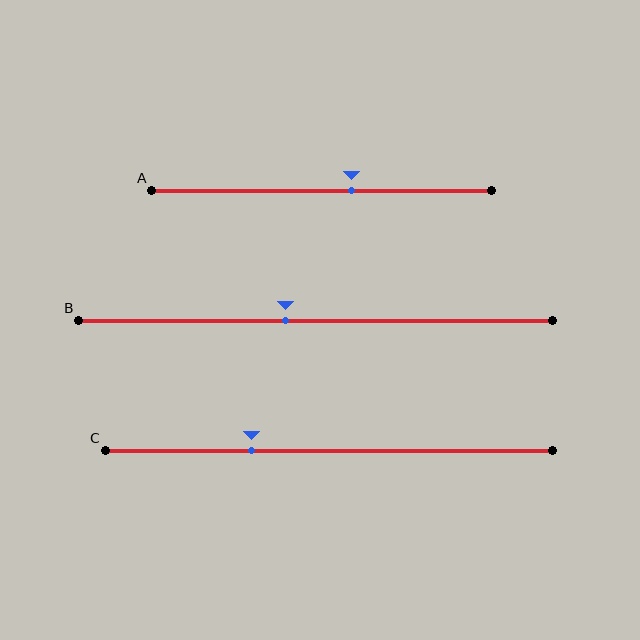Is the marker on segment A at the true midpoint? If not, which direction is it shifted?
No, the marker on segment A is shifted to the right by about 9% of the segment length.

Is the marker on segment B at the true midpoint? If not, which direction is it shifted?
No, the marker on segment B is shifted to the left by about 6% of the segment length.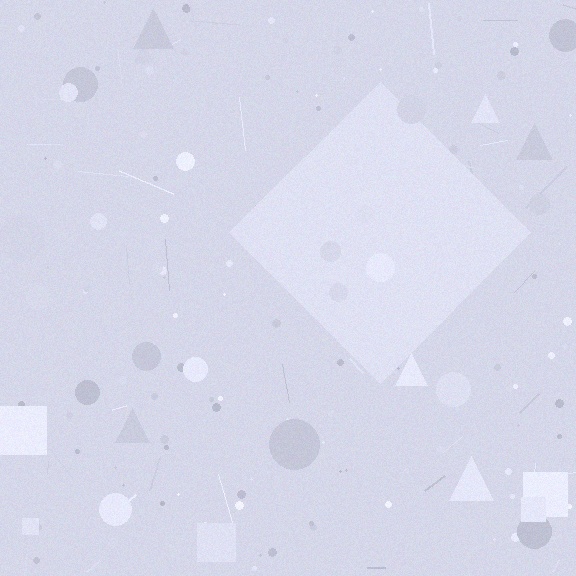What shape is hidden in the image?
A diamond is hidden in the image.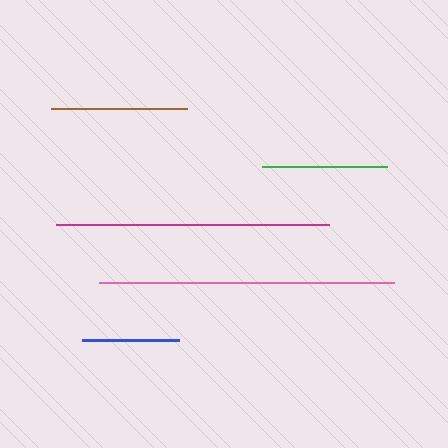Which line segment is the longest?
The pink line is the longest at approximately 295 pixels.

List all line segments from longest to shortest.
From longest to shortest: pink, magenta, brown, green, blue.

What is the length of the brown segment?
The brown segment is approximately 136 pixels long.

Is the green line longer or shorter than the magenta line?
The magenta line is longer than the green line.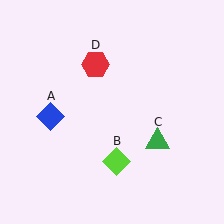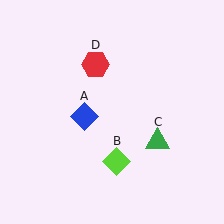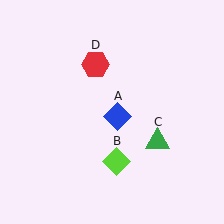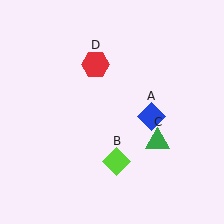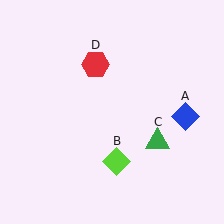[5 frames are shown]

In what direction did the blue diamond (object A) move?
The blue diamond (object A) moved right.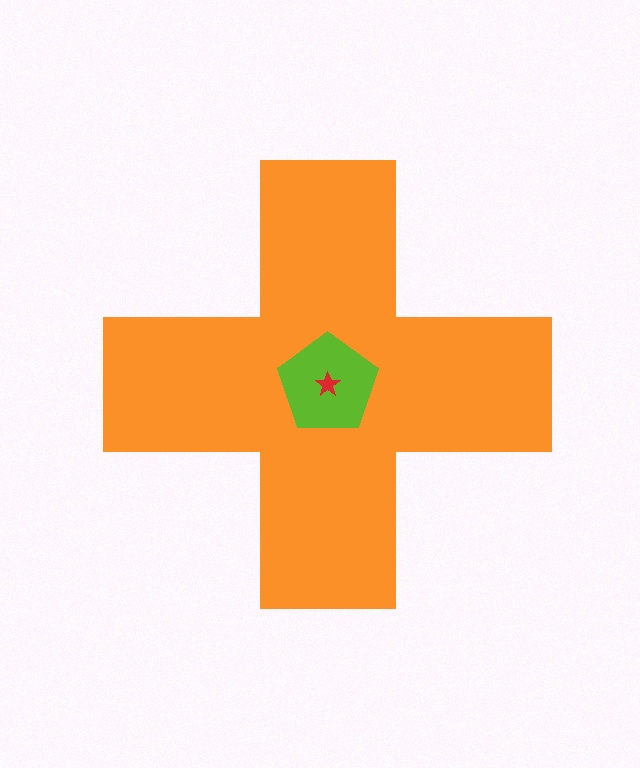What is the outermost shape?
The orange cross.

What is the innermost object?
The red star.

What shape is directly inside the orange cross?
The lime pentagon.